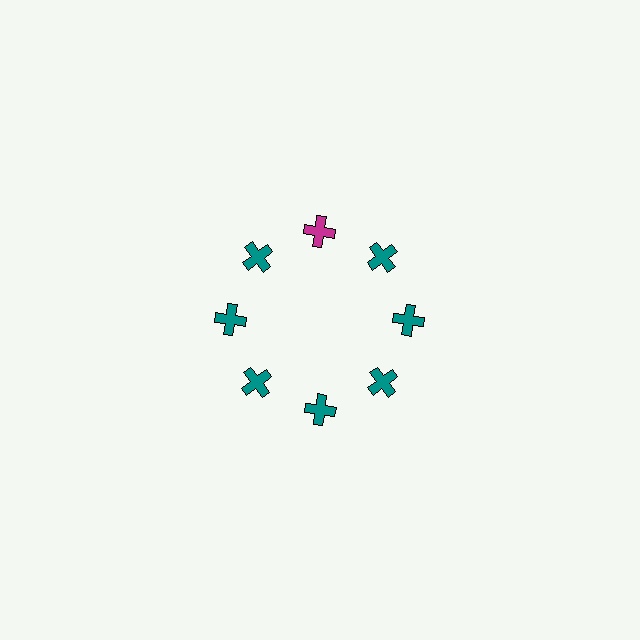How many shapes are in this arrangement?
There are 8 shapes arranged in a ring pattern.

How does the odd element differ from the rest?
It has a different color: magenta instead of teal.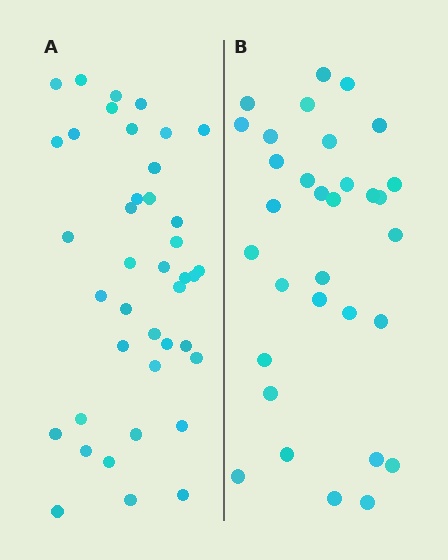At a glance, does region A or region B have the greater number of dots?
Region A (the left region) has more dots.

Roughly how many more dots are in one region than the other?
Region A has roughly 8 or so more dots than region B.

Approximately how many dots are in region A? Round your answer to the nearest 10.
About 40 dots.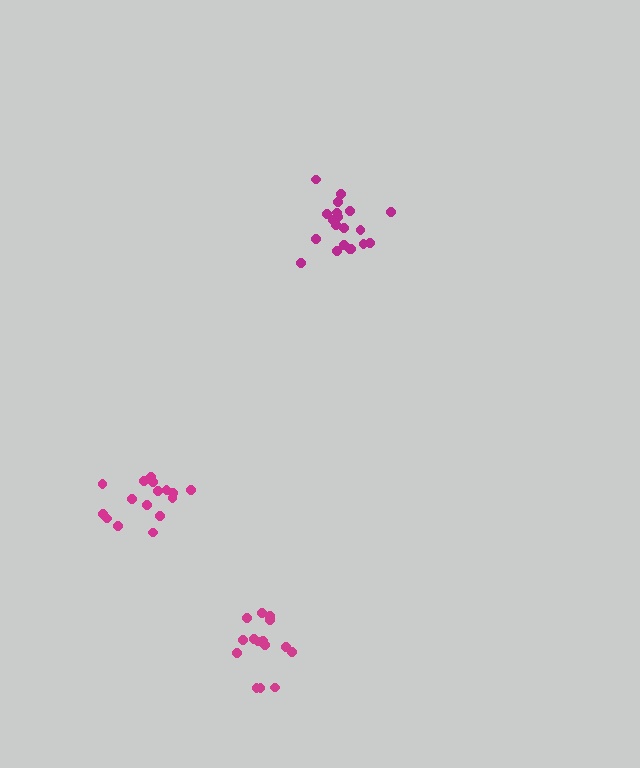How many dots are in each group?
Group 1: 15 dots, Group 2: 16 dots, Group 3: 20 dots (51 total).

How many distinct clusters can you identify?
There are 3 distinct clusters.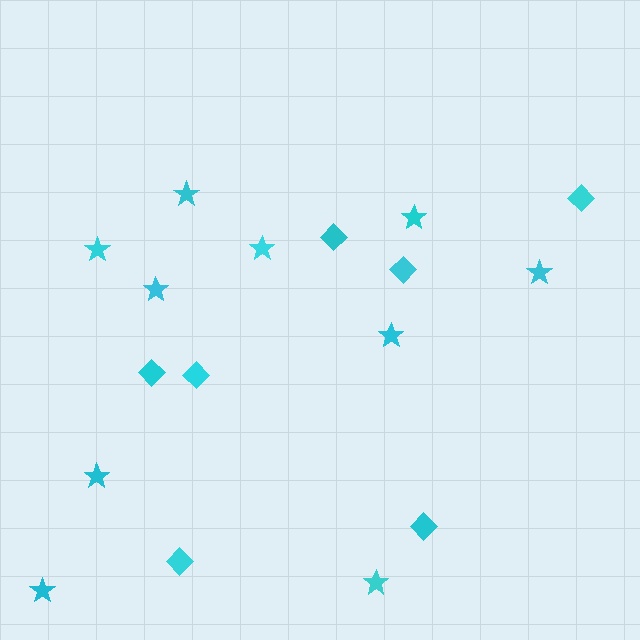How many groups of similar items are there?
There are 2 groups: one group of diamonds (7) and one group of stars (10).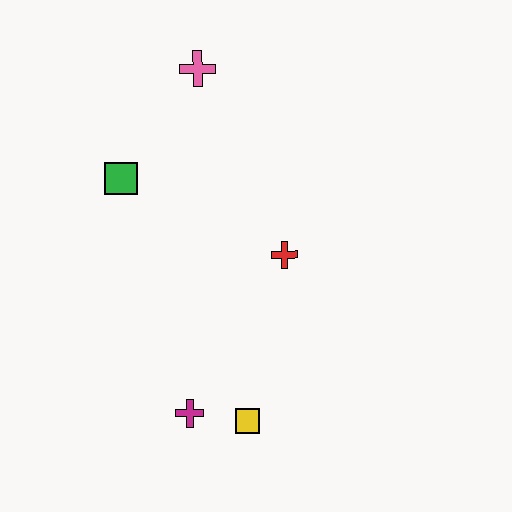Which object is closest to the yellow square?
The magenta cross is closest to the yellow square.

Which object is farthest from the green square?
The yellow square is farthest from the green square.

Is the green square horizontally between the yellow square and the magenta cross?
No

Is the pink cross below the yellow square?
No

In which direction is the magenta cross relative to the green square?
The magenta cross is below the green square.